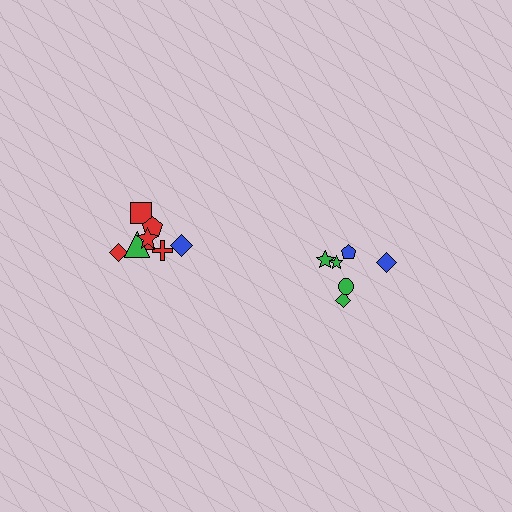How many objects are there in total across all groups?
There are 14 objects.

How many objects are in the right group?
There are 6 objects.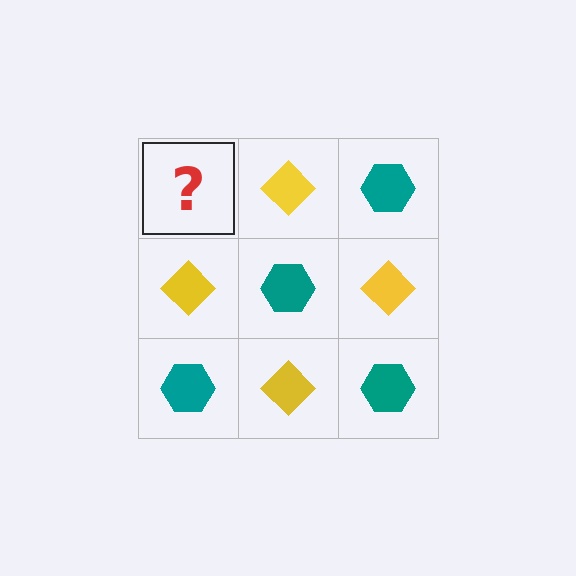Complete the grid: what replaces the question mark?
The question mark should be replaced with a teal hexagon.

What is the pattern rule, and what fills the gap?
The rule is that it alternates teal hexagon and yellow diamond in a checkerboard pattern. The gap should be filled with a teal hexagon.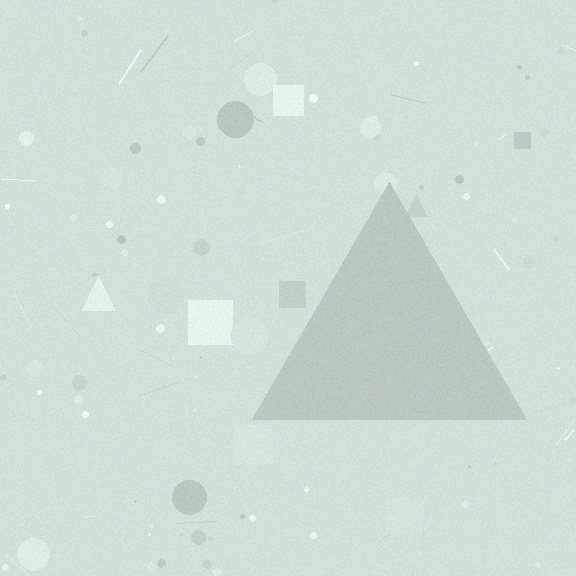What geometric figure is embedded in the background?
A triangle is embedded in the background.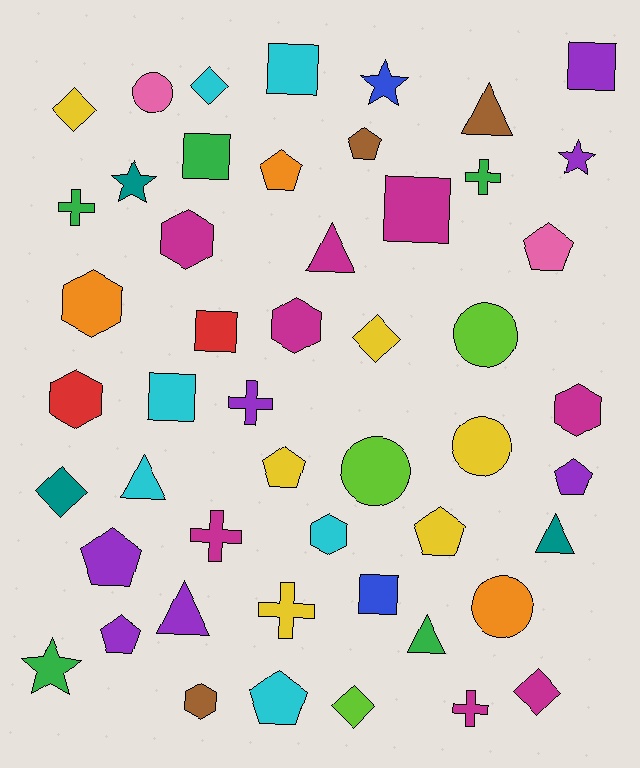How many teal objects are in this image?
There are 3 teal objects.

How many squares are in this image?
There are 7 squares.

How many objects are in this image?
There are 50 objects.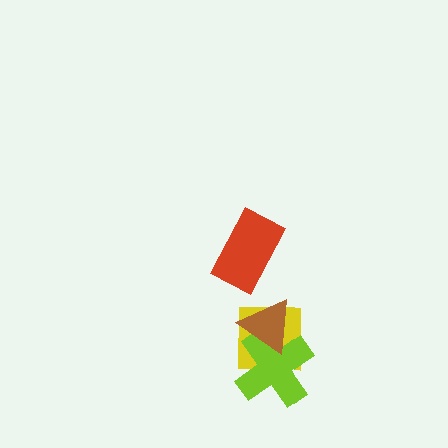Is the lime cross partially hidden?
Yes, it is partially covered by another shape.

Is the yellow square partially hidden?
Yes, it is partially covered by another shape.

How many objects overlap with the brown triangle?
2 objects overlap with the brown triangle.